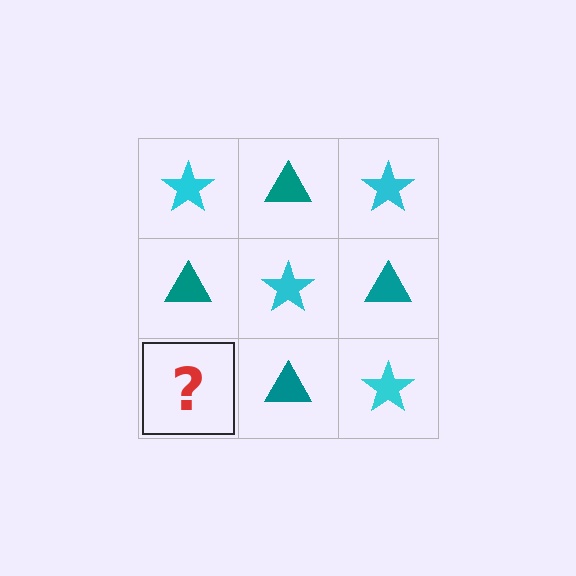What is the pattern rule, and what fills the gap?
The rule is that it alternates cyan star and teal triangle in a checkerboard pattern. The gap should be filled with a cyan star.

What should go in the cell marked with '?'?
The missing cell should contain a cyan star.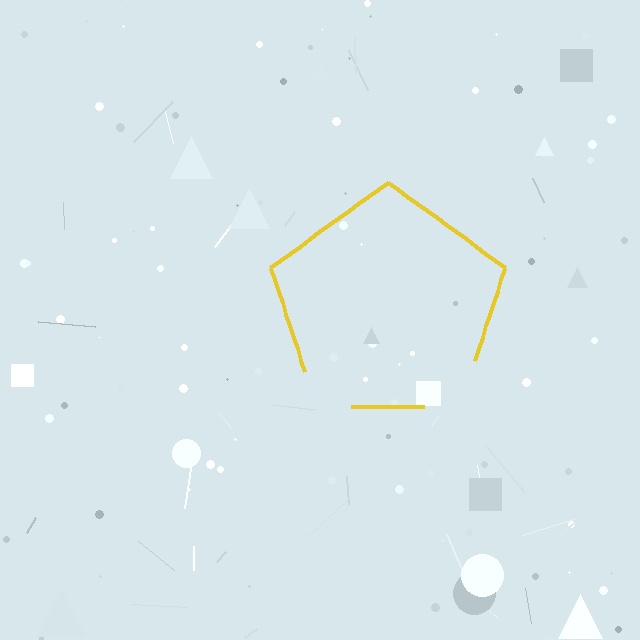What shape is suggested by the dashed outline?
The dashed outline suggests a pentagon.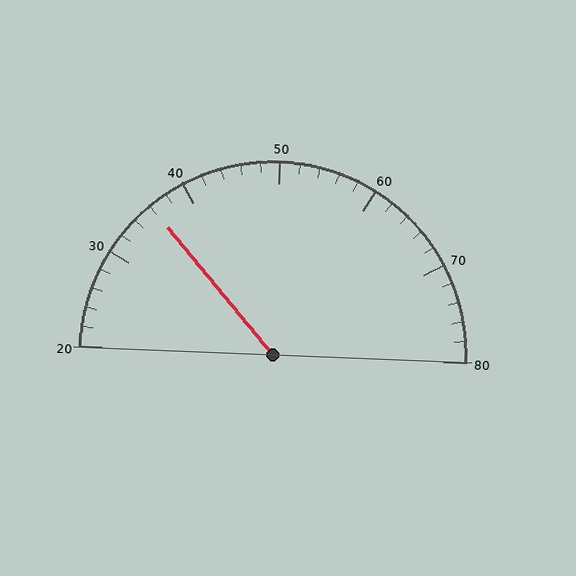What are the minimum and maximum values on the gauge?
The gauge ranges from 20 to 80.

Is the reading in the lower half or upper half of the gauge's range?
The reading is in the lower half of the range (20 to 80).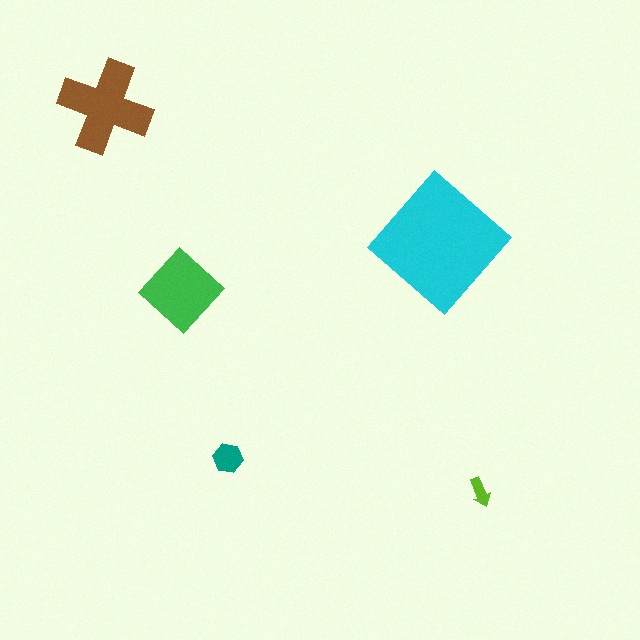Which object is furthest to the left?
The brown cross is leftmost.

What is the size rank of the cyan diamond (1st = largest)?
1st.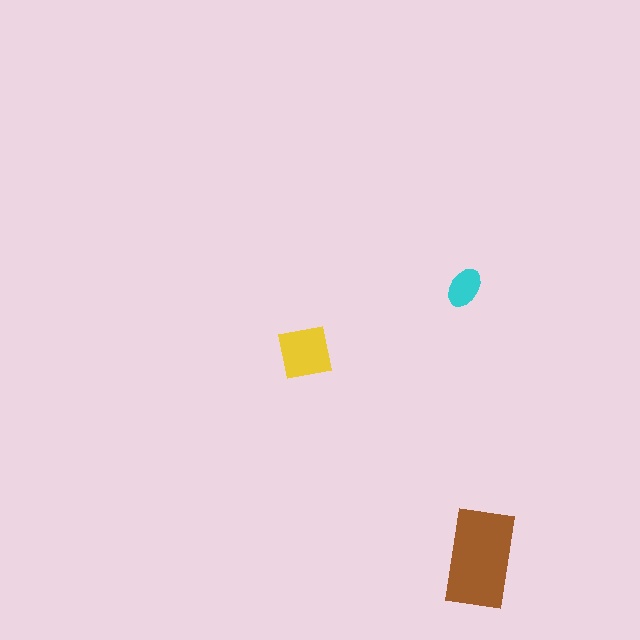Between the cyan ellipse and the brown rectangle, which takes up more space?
The brown rectangle.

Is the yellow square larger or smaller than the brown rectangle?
Smaller.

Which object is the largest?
The brown rectangle.